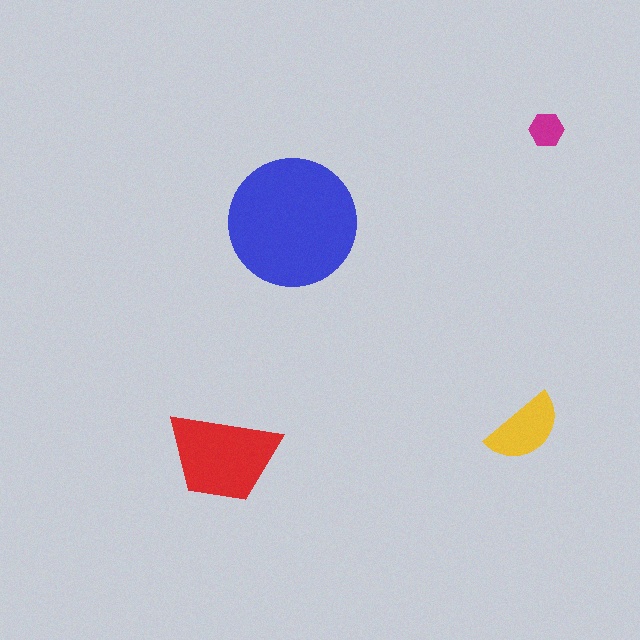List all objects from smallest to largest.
The magenta hexagon, the yellow semicircle, the red trapezoid, the blue circle.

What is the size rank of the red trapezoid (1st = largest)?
2nd.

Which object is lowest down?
The red trapezoid is bottommost.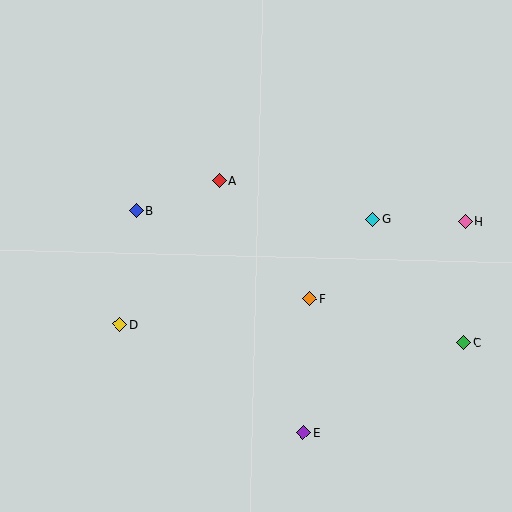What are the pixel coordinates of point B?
Point B is at (136, 211).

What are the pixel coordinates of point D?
Point D is at (120, 324).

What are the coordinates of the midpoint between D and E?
The midpoint between D and E is at (212, 378).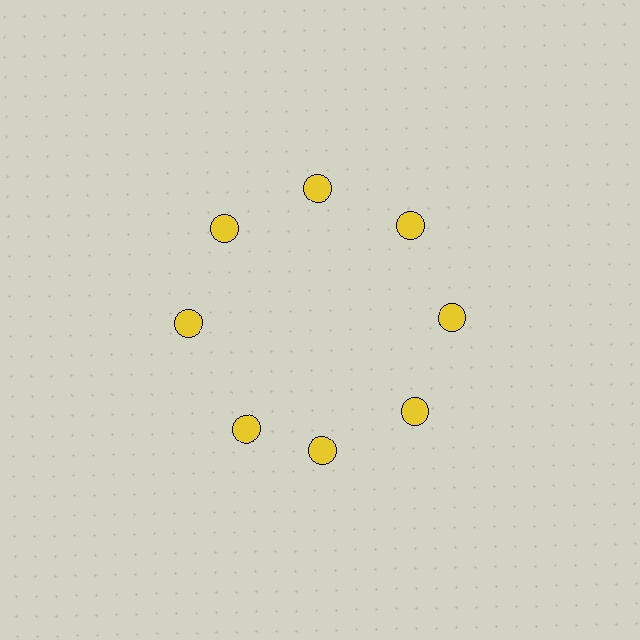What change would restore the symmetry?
The symmetry would be restored by rotating it back into even spacing with its neighbors so that all 8 circles sit at equal angles and equal distance from the center.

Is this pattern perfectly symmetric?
No. The 8 yellow circles are arranged in a ring, but one element near the 8 o'clock position is rotated out of alignment along the ring, breaking the 8-fold rotational symmetry.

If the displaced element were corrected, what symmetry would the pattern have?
It would have 8-fold rotational symmetry — the pattern would map onto itself every 45 degrees.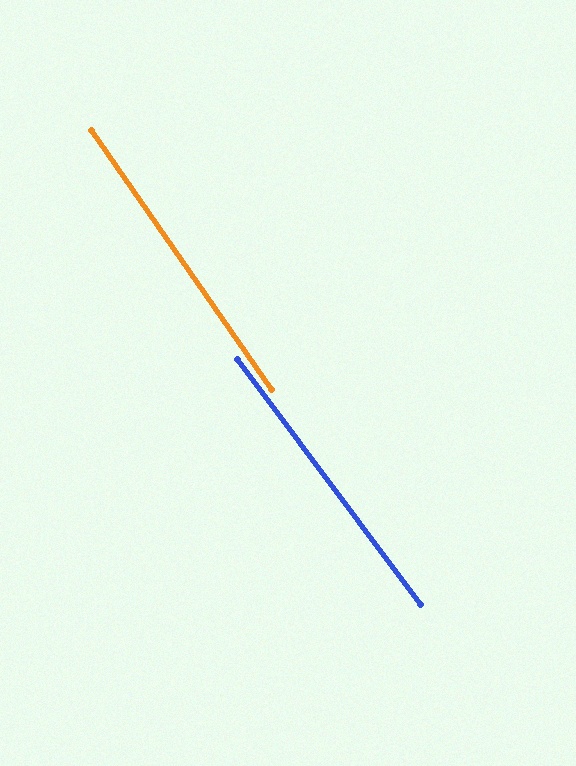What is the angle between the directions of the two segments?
Approximately 2 degrees.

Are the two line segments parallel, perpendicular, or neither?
Parallel — their directions differ by only 1.9°.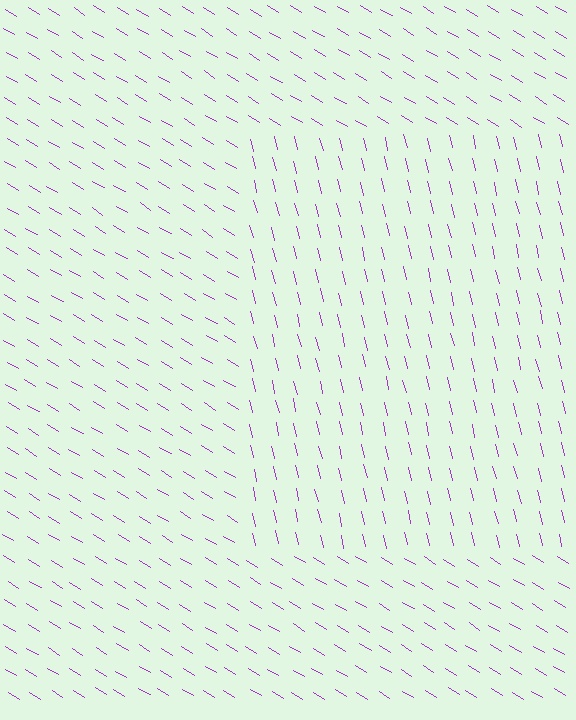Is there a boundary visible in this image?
Yes, there is a texture boundary formed by a change in line orientation.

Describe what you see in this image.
The image is filled with small purple line segments. A rectangle region in the image has lines oriented differently from the surrounding lines, creating a visible texture boundary.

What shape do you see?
I see a rectangle.